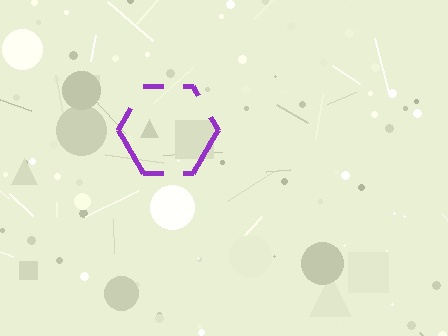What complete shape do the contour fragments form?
The contour fragments form a hexagon.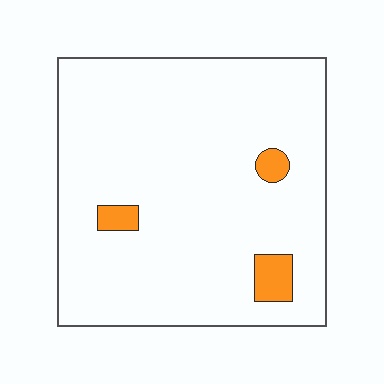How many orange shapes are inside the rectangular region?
3.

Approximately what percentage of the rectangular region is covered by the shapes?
Approximately 5%.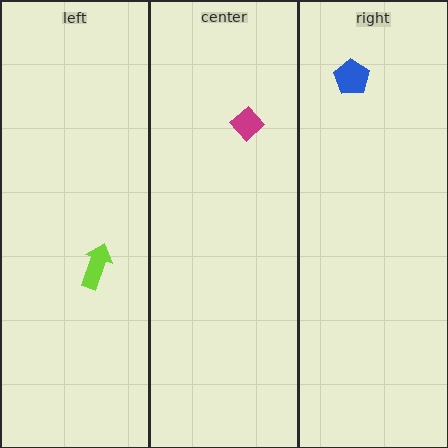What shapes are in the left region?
The lime arrow.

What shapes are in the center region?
The magenta diamond.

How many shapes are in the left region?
1.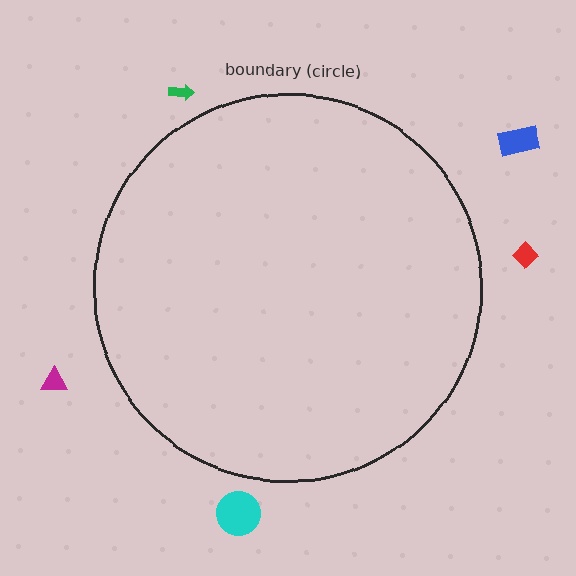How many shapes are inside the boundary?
0 inside, 5 outside.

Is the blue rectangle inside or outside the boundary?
Outside.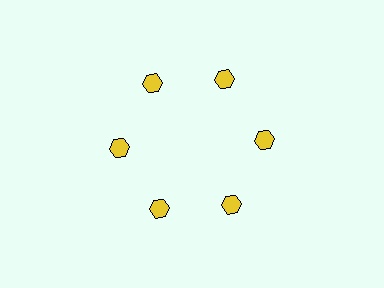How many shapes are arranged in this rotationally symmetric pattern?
There are 6 shapes, arranged in 6 groups of 1.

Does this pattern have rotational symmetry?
Yes, this pattern has 6-fold rotational symmetry. It looks the same after rotating 60 degrees around the center.